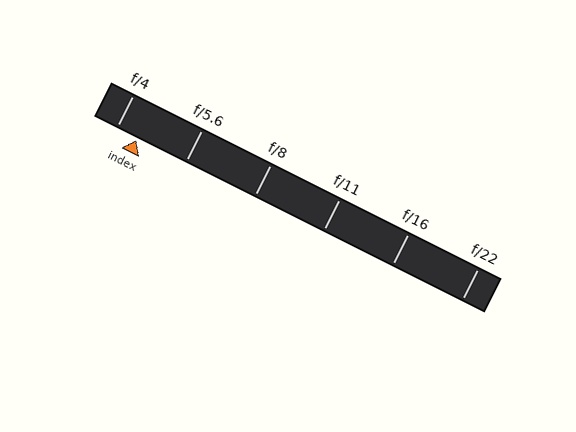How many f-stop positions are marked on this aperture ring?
There are 6 f-stop positions marked.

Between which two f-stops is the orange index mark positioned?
The index mark is between f/4 and f/5.6.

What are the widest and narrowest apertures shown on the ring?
The widest aperture shown is f/4 and the narrowest is f/22.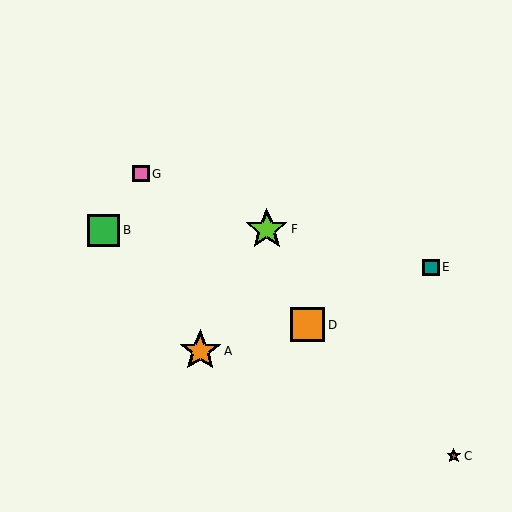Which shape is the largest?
The lime star (labeled F) is the largest.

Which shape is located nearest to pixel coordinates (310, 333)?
The orange square (labeled D) at (308, 325) is nearest to that location.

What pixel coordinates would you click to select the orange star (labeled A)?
Click at (200, 351) to select the orange star A.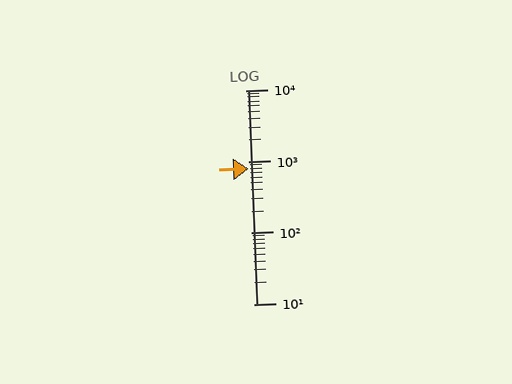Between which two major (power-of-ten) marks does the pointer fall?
The pointer is between 100 and 1000.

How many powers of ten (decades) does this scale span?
The scale spans 3 decades, from 10 to 10000.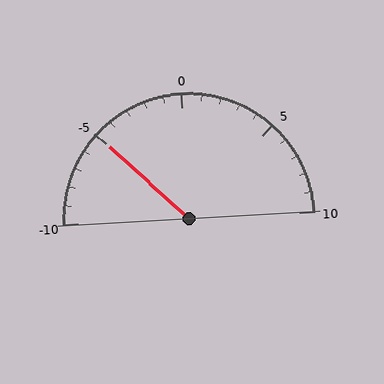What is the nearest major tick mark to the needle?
The nearest major tick mark is -5.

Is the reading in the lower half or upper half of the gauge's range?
The reading is in the lower half of the range (-10 to 10).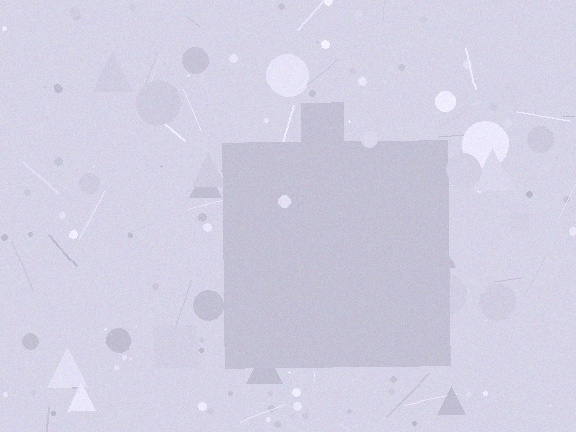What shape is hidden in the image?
A square is hidden in the image.